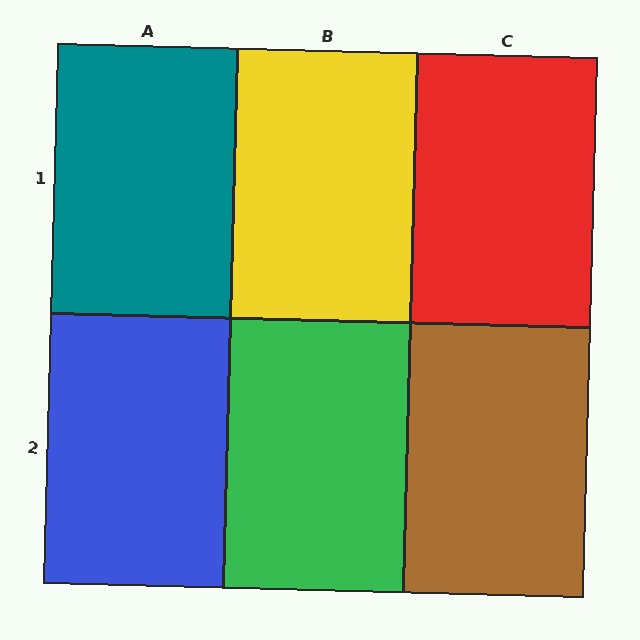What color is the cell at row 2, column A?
Blue.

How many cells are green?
1 cell is green.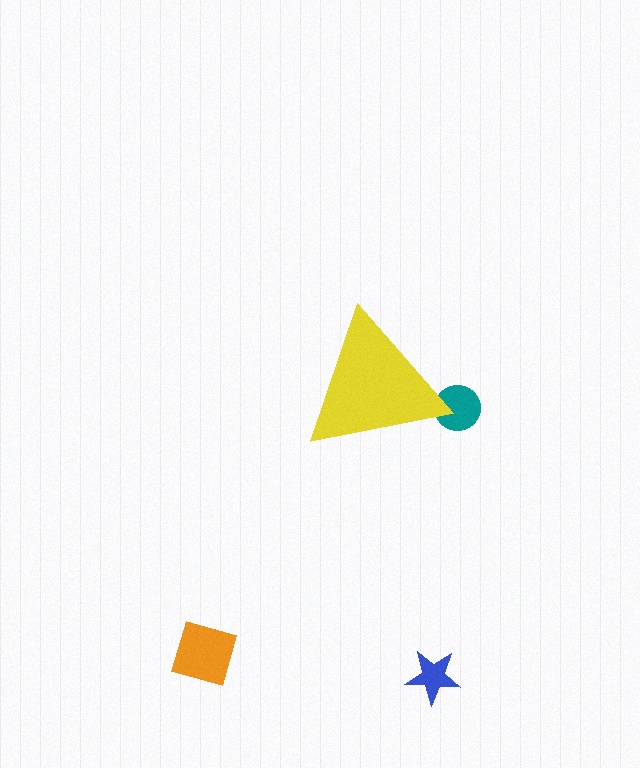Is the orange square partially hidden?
No, the orange square is fully visible.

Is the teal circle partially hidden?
Yes, the teal circle is partially hidden behind the yellow triangle.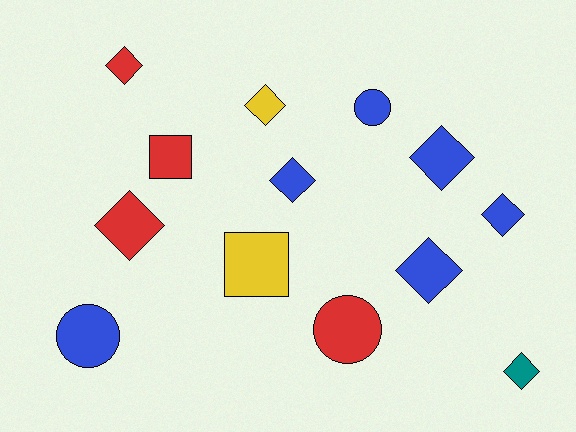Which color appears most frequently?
Blue, with 6 objects.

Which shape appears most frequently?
Diamond, with 8 objects.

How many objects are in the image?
There are 13 objects.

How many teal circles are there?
There are no teal circles.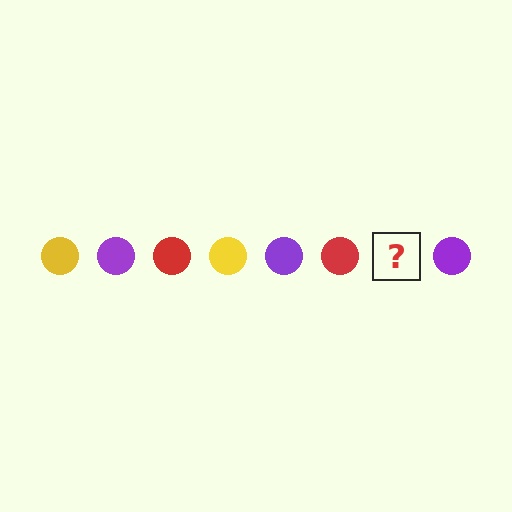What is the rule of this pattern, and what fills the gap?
The rule is that the pattern cycles through yellow, purple, red circles. The gap should be filled with a yellow circle.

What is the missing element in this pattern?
The missing element is a yellow circle.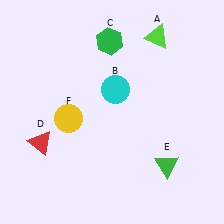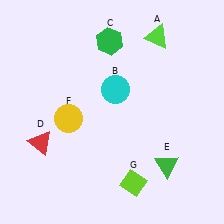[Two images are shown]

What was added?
A lime diamond (G) was added in Image 2.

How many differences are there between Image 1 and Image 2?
There is 1 difference between the two images.